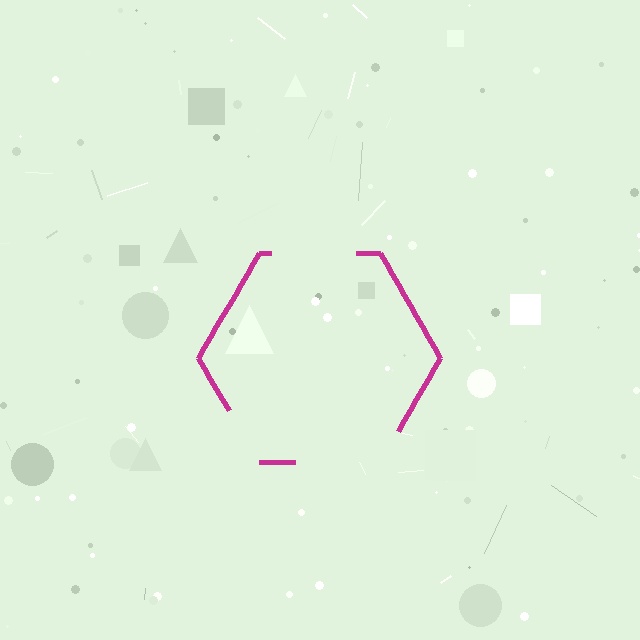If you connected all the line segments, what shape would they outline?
They would outline a hexagon.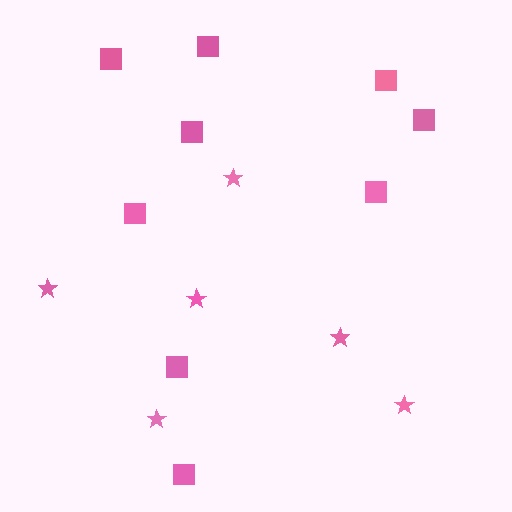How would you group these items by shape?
There are 2 groups: one group of stars (6) and one group of squares (9).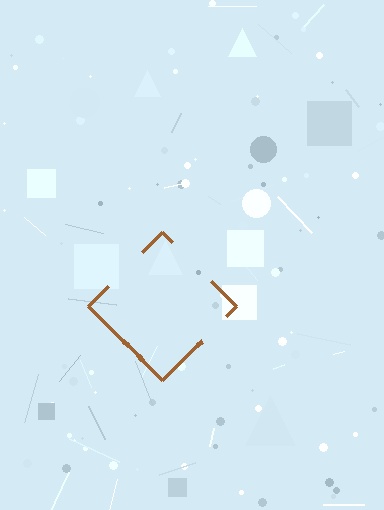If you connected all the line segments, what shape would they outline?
They would outline a diamond.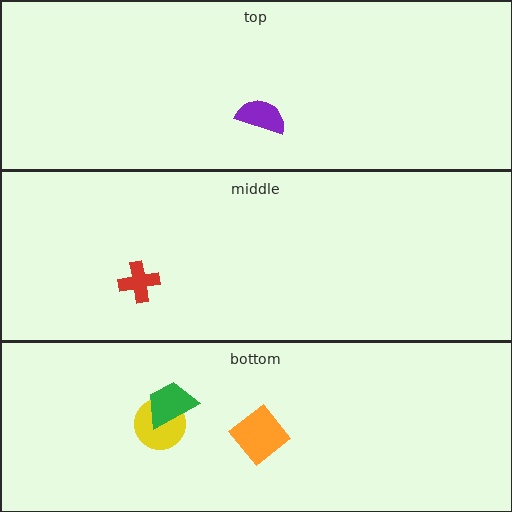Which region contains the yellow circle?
The bottom region.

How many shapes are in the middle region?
1.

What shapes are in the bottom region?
The yellow circle, the orange diamond, the green trapezoid.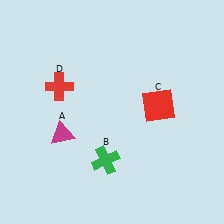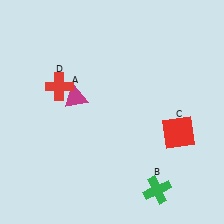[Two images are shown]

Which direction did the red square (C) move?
The red square (C) moved down.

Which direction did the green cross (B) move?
The green cross (B) moved right.